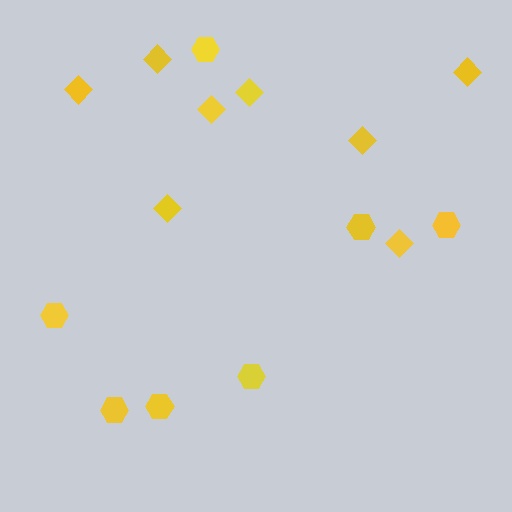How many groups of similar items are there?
There are 2 groups: one group of hexagons (7) and one group of diamonds (8).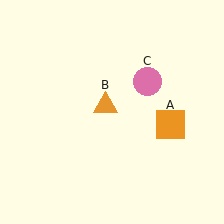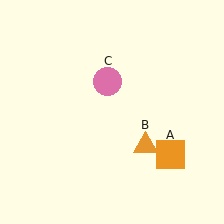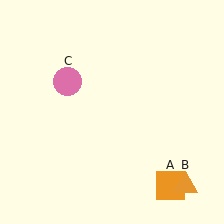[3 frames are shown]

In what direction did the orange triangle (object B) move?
The orange triangle (object B) moved down and to the right.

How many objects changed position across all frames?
3 objects changed position: orange square (object A), orange triangle (object B), pink circle (object C).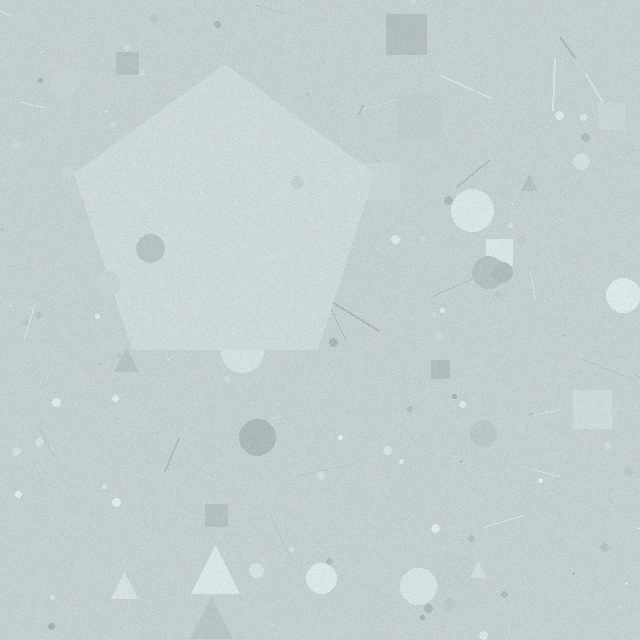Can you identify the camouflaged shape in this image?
The camouflaged shape is a pentagon.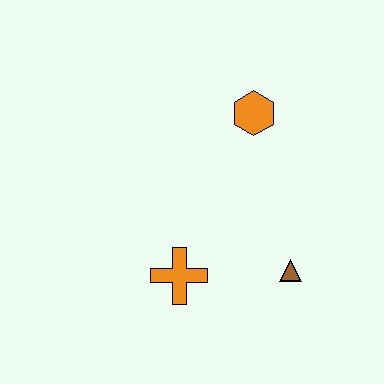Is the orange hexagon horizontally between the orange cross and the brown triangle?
Yes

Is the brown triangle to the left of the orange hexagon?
No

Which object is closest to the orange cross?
The brown triangle is closest to the orange cross.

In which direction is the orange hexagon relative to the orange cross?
The orange hexagon is above the orange cross.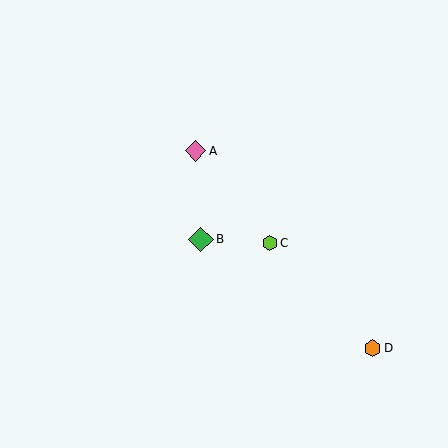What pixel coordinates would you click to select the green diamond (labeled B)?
Click at (201, 239) to select the green diamond B.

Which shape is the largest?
The green diamond (labeled B) is the largest.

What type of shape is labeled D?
Shape D is an orange hexagon.